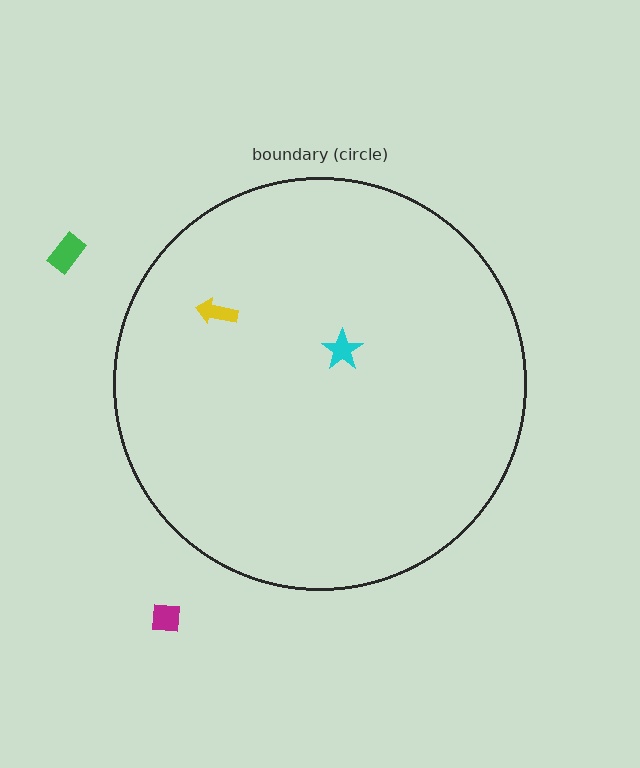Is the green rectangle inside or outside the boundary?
Outside.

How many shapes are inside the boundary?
2 inside, 2 outside.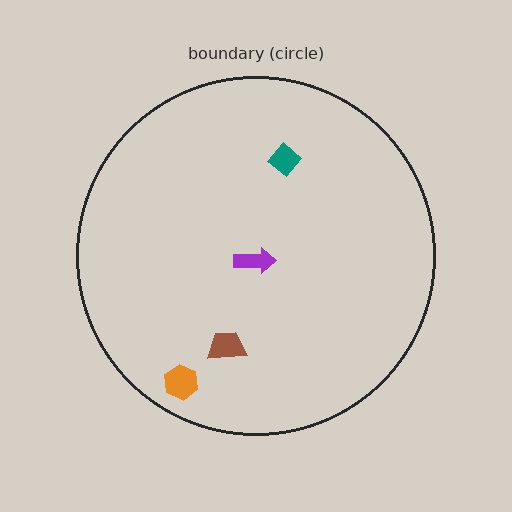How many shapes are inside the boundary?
4 inside, 0 outside.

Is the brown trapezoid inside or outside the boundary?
Inside.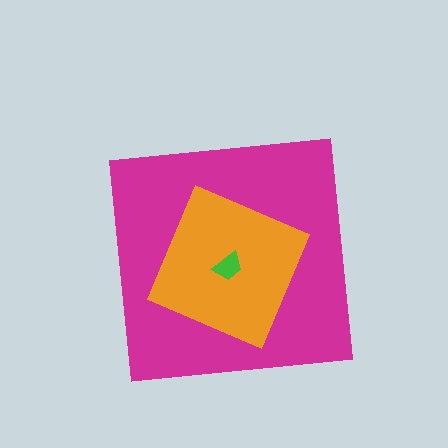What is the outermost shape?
The magenta square.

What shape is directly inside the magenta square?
The orange square.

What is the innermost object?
The green trapezoid.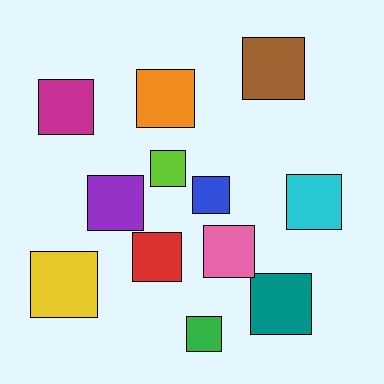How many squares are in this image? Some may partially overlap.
There are 12 squares.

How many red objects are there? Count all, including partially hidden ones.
There is 1 red object.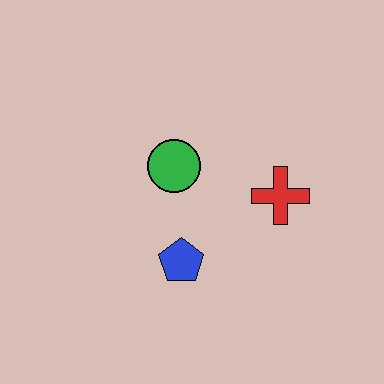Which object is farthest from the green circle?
The red cross is farthest from the green circle.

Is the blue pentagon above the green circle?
No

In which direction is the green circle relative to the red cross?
The green circle is to the left of the red cross.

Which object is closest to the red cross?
The green circle is closest to the red cross.